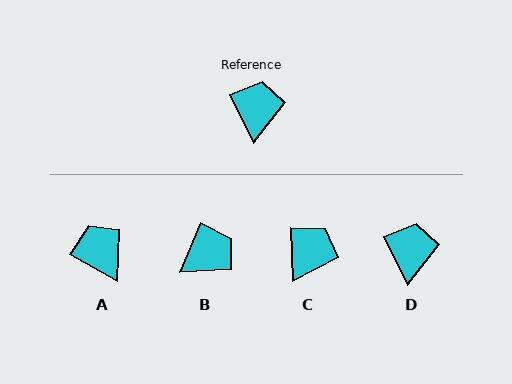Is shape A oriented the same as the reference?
No, it is off by about 35 degrees.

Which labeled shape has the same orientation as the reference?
D.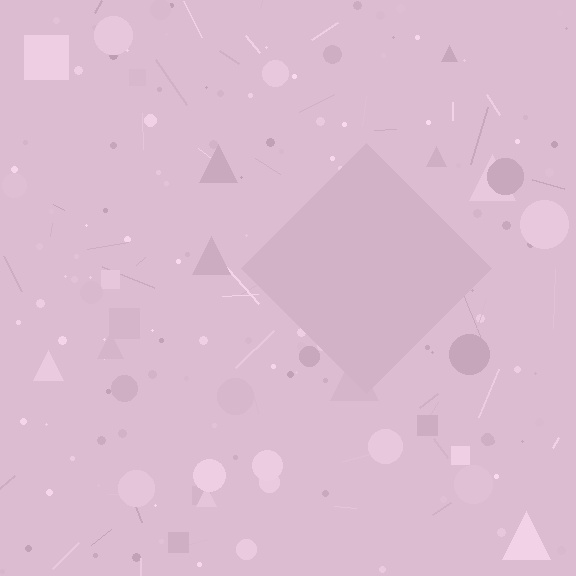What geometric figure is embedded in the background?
A diamond is embedded in the background.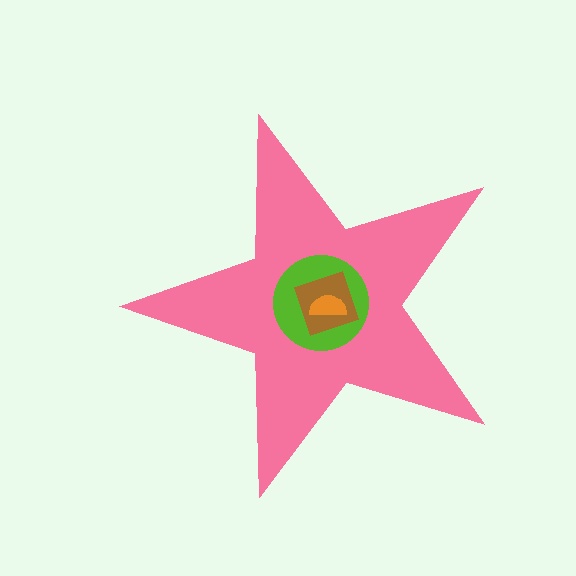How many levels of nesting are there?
4.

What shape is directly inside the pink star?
The lime circle.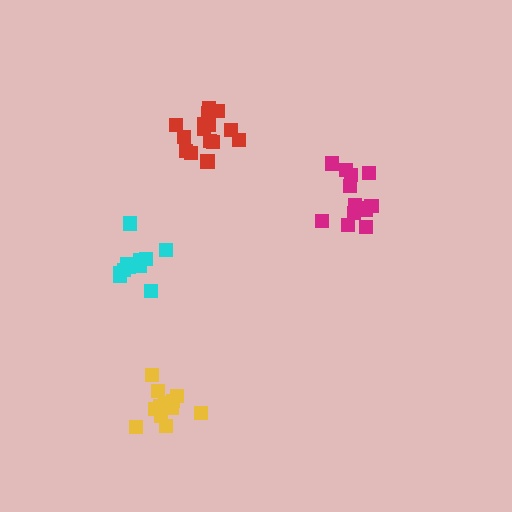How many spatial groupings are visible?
There are 4 spatial groupings.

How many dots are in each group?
Group 1: 14 dots, Group 2: 16 dots, Group 3: 12 dots, Group 4: 12 dots (54 total).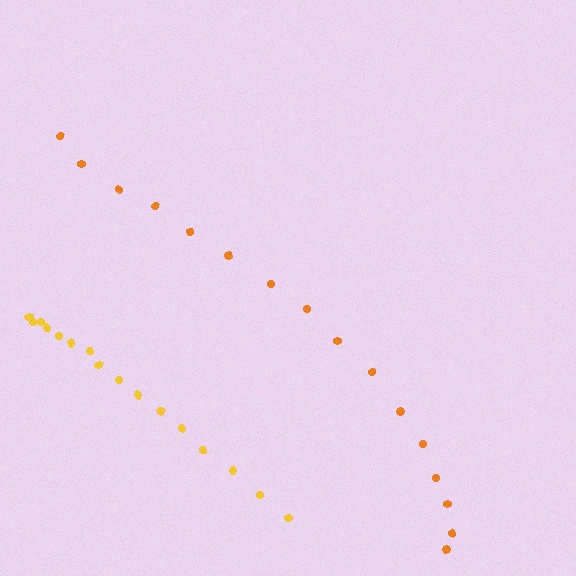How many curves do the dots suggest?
There are 2 distinct paths.